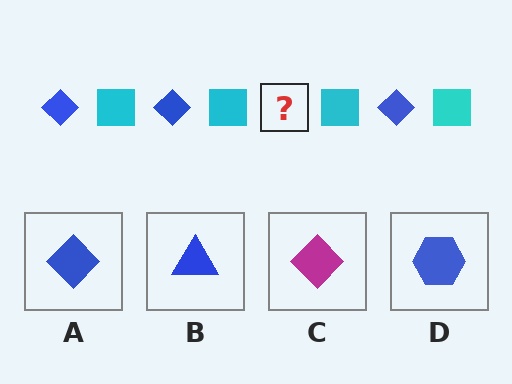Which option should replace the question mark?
Option A.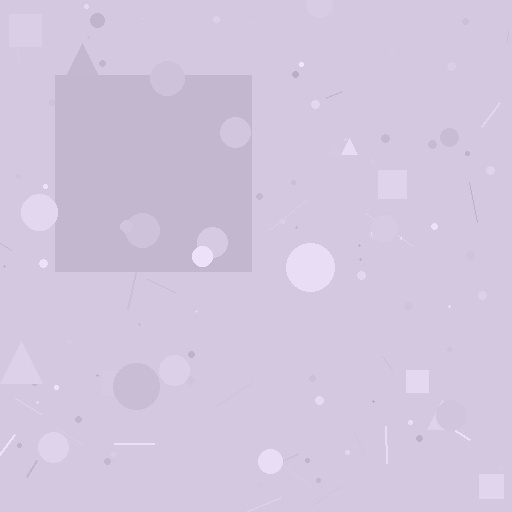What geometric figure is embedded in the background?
A square is embedded in the background.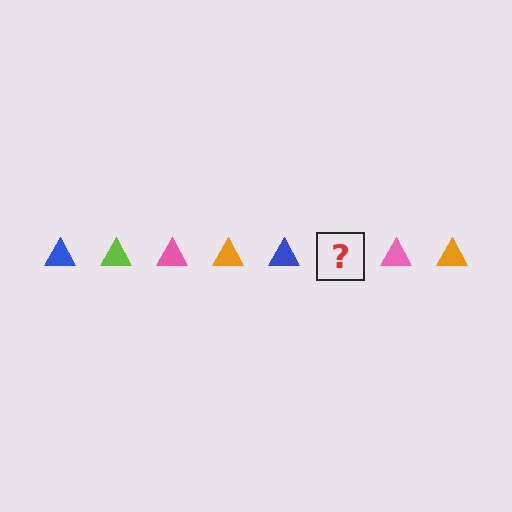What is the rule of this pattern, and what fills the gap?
The rule is that the pattern cycles through blue, lime, pink, orange triangles. The gap should be filled with a lime triangle.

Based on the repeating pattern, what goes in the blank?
The blank should be a lime triangle.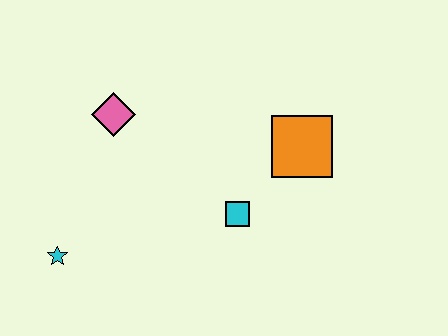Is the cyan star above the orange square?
No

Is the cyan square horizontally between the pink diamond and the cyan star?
No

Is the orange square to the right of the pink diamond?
Yes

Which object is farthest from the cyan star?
The orange square is farthest from the cyan star.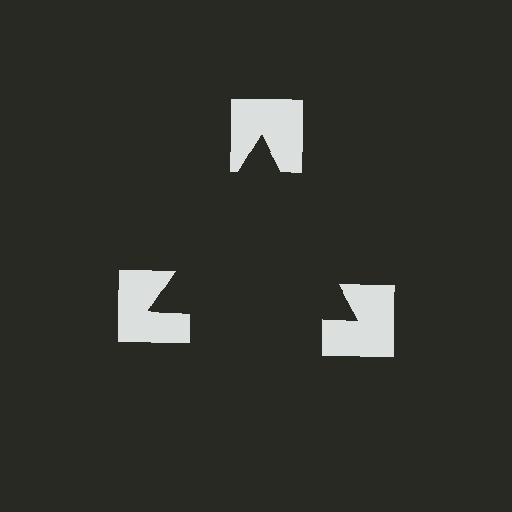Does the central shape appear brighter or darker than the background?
It typically appears slightly darker than the background, even though no actual brightness change is drawn.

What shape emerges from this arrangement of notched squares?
An illusory triangle — its edges are inferred from the aligned wedge cuts in the notched squares, not physically drawn.